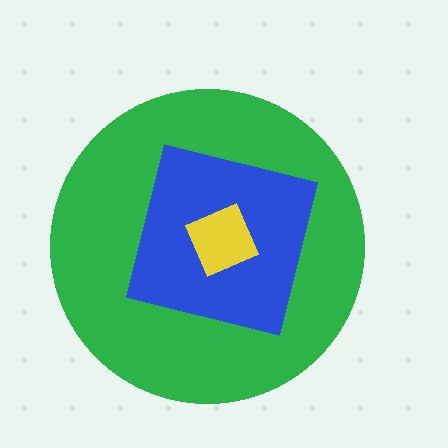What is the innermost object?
The yellow square.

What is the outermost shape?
The green circle.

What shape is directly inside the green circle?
The blue square.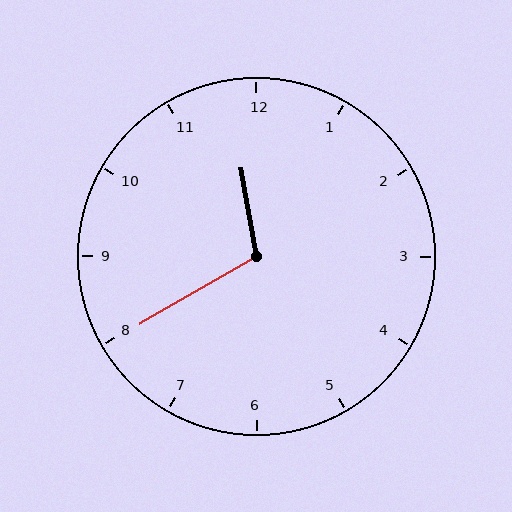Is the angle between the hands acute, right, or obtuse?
It is obtuse.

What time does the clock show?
11:40.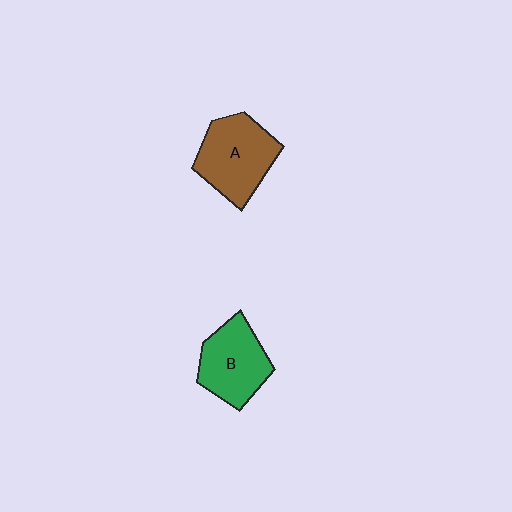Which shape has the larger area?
Shape A (brown).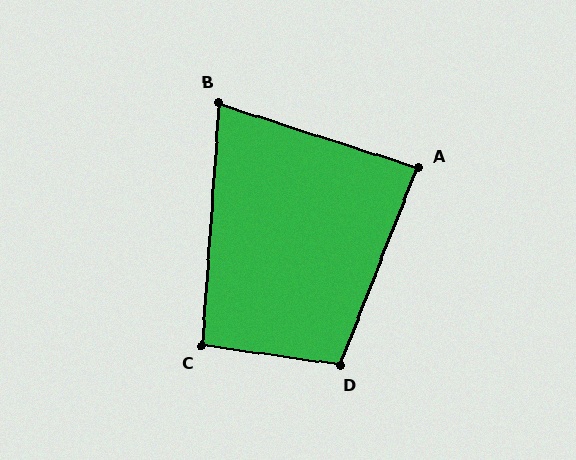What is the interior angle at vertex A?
Approximately 86 degrees (approximately right).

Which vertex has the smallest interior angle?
B, at approximately 76 degrees.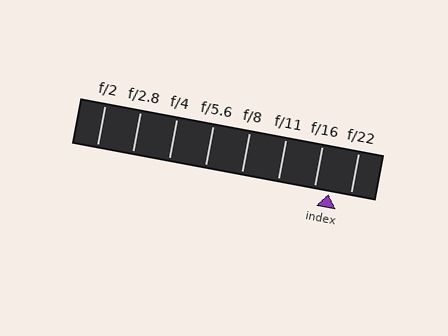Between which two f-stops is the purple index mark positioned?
The index mark is between f/16 and f/22.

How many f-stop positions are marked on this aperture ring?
There are 8 f-stop positions marked.